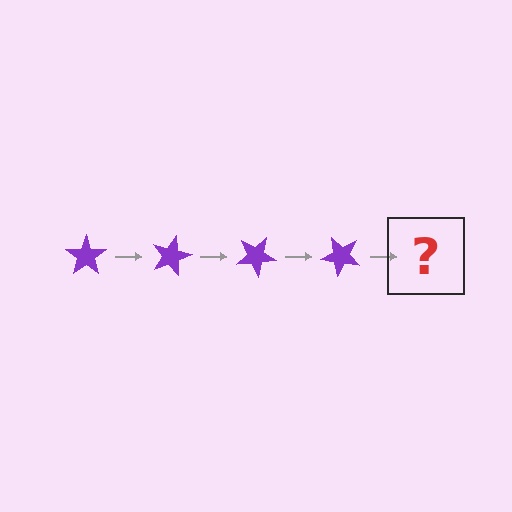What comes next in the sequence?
The next element should be a purple star rotated 60 degrees.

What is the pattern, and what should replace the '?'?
The pattern is that the star rotates 15 degrees each step. The '?' should be a purple star rotated 60 degrees.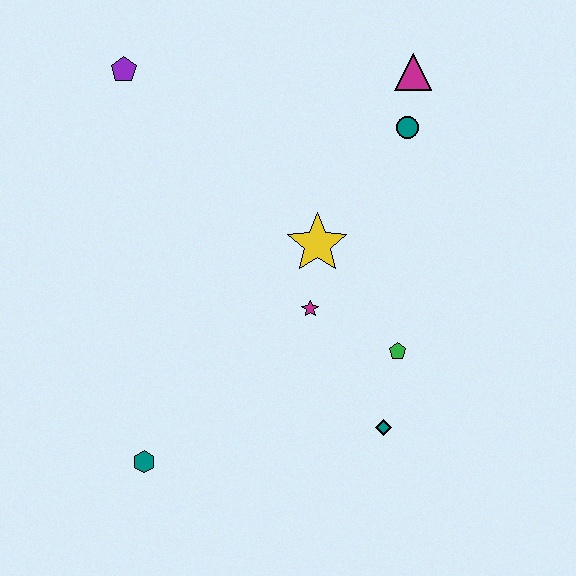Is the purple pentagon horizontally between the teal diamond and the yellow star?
No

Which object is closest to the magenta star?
The yellow star is closest to the magenta star.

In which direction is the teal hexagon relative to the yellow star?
The teal hexagon is below the yellow star.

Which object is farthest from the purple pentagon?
The teal diamond is farthest from the purple pentagon.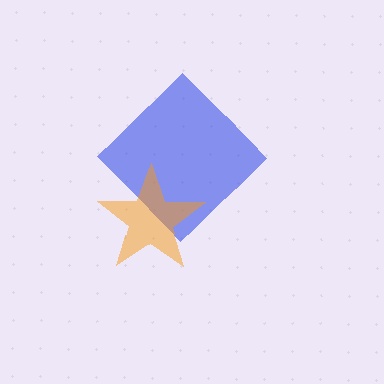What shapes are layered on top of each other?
The layered shapes are: a blue diamond, an orange star.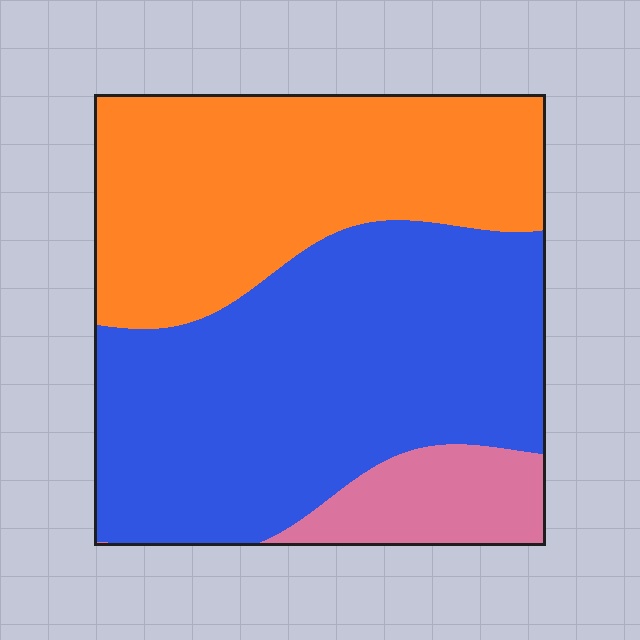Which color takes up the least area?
Pink, at roughly 10%.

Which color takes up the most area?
Blue, at roughly 50%.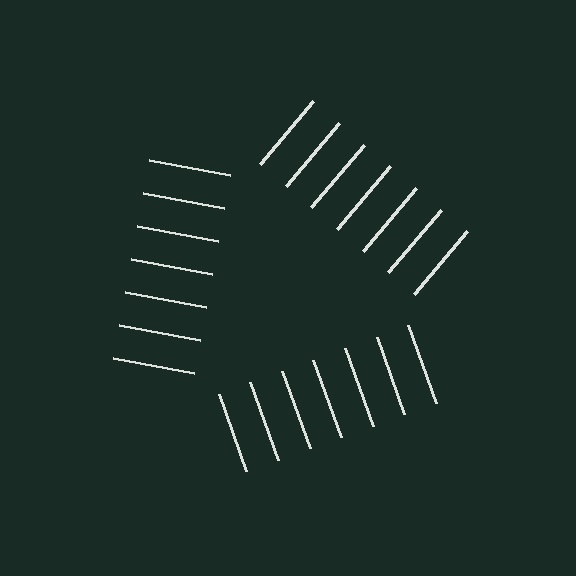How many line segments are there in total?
21 — 7 along each of the 3 edges.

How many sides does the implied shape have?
3 sides — the line-ends trace a triangle.